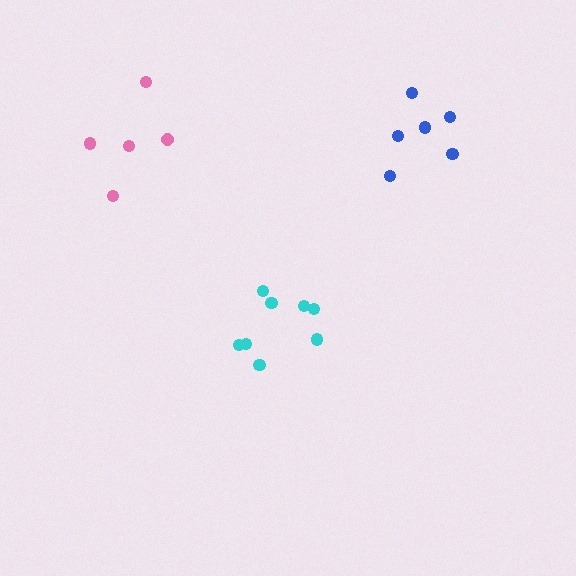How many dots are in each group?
Group 1: 6 dots, Group 2: 8 dots, Group 3: 5 dots (19 total).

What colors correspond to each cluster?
The clusters are colored: blue, cyan, pink.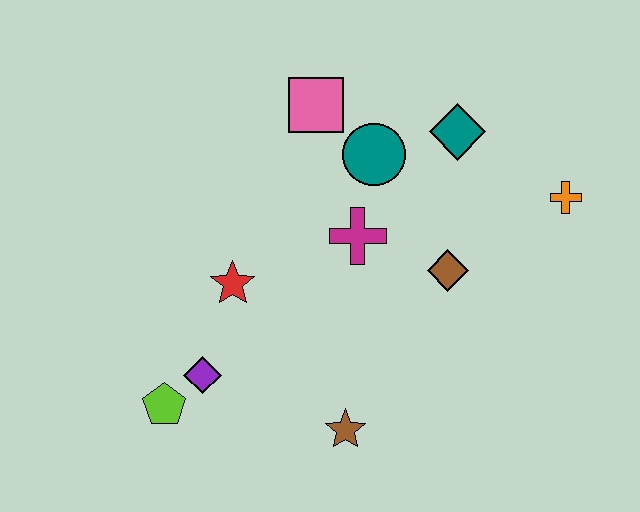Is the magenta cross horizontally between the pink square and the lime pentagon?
No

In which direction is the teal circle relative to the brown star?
The teal circle is above the brown star.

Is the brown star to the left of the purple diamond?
No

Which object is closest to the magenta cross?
The teal circle is closest to the magenta cross.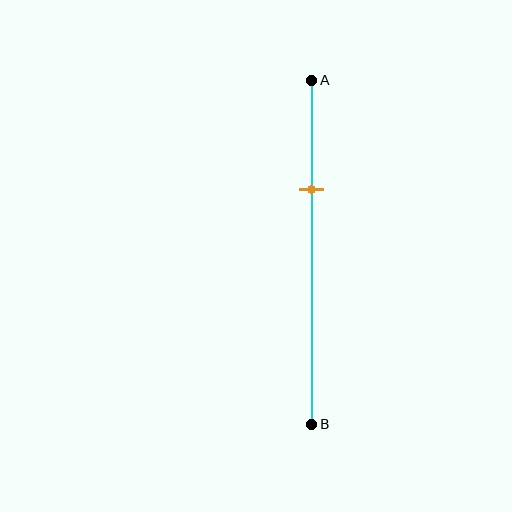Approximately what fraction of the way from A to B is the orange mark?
The orange mark is approximately 30% of the way from A to B.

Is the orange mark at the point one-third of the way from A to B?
Yes, the mark is approximately at the one-third point.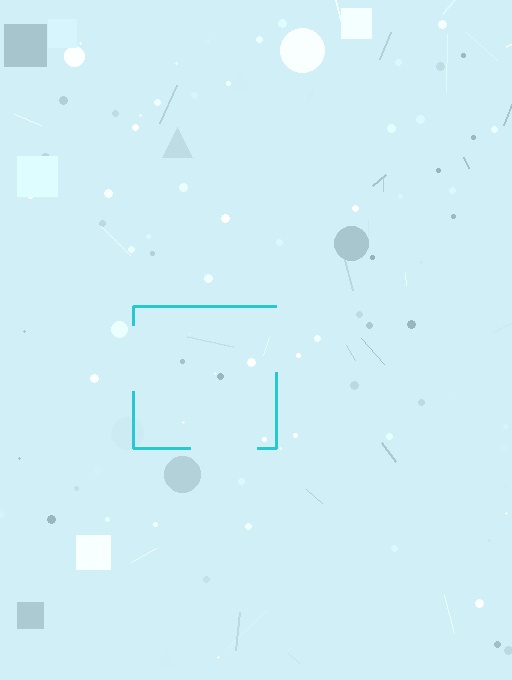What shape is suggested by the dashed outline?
The dashed outline suggests a square.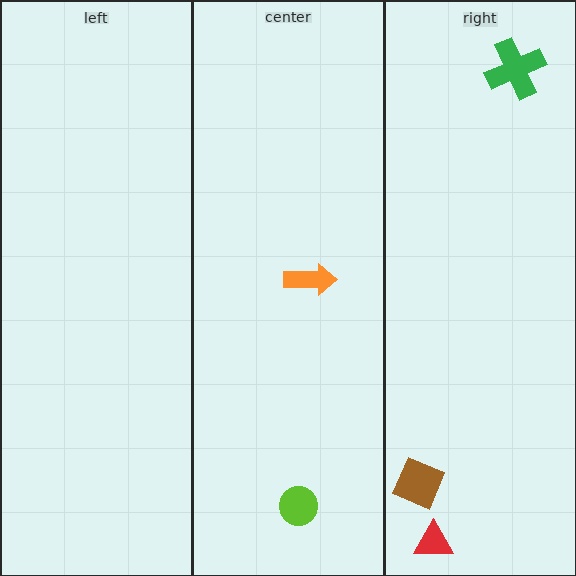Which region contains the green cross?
The right region.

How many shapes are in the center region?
2.